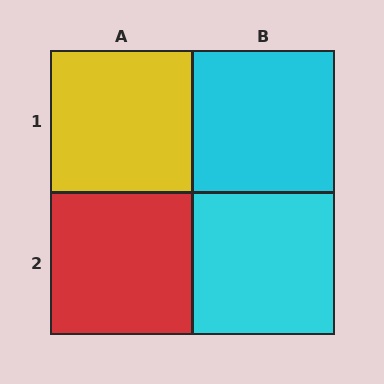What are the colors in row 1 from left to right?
Yellow, cyan.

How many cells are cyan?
2 cells are cyan.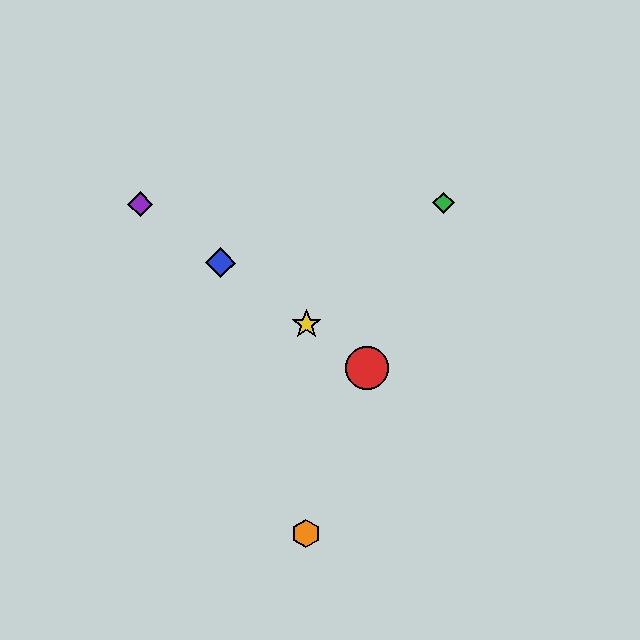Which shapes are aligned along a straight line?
The red circle, the blue diamond, the yellow star, the purple diamond are aligned along a straight line.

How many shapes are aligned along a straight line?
4 shapes (the red circle, the blue diamond, the yellow star, the purple diamond) are aligned along a straight line.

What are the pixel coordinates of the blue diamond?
The blue diamond is at (221, 263).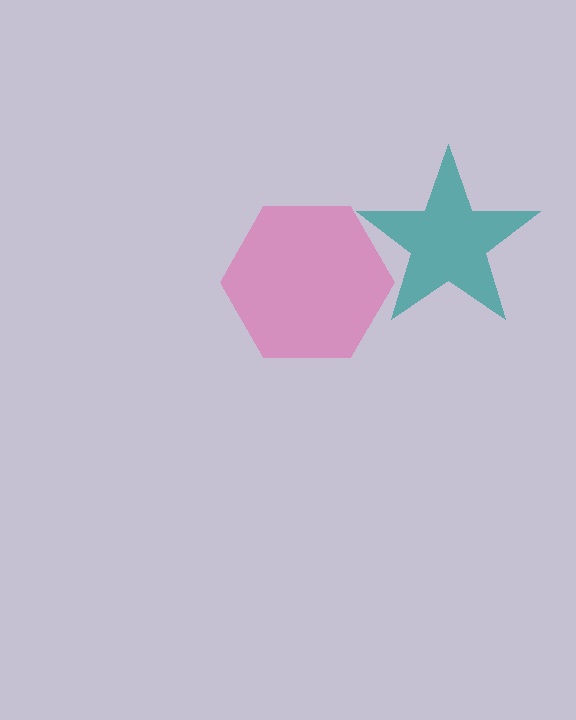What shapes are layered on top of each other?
The layered shapes are: a teal star, a pink hexagon.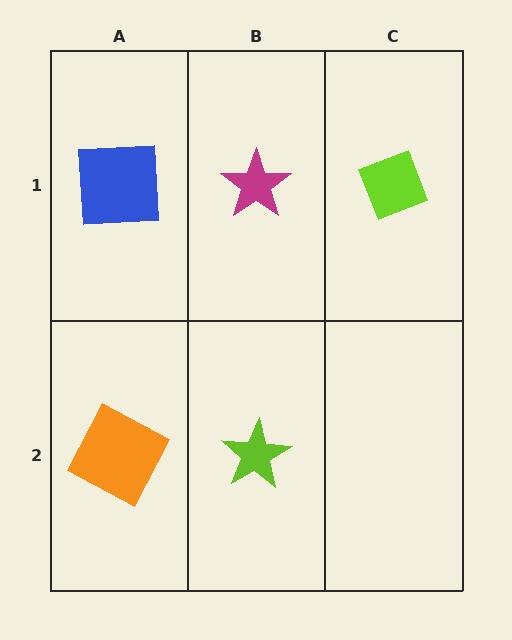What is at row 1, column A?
A blue square.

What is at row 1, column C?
A lime diamond.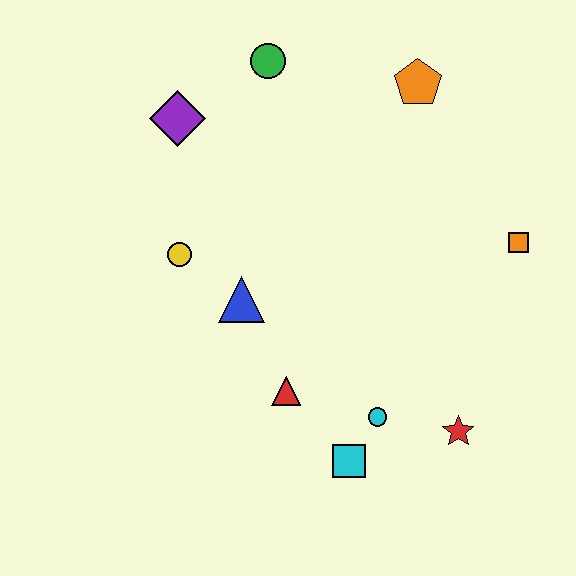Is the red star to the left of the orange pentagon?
No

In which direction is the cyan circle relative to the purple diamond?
The cyan circle is below the purple diamond.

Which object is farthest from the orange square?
The purple diamond is farthest from the orange square.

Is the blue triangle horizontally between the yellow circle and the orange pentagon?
Yes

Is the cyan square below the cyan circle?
Yes